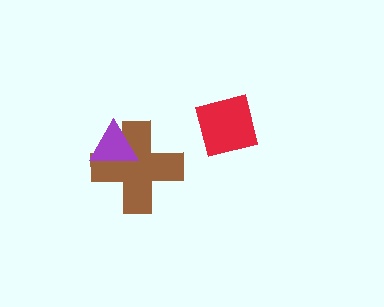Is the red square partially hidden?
No, no other shape covers it.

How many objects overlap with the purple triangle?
1 object overlaps with the purple triangle.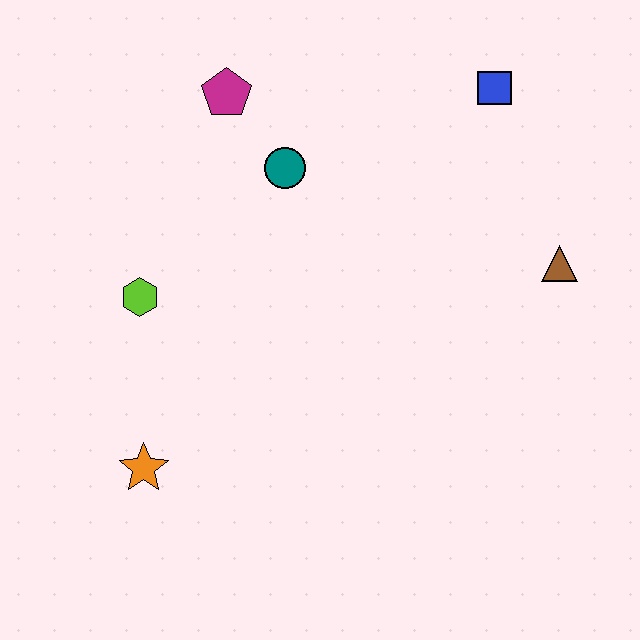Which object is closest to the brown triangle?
The blue square is closest to the brown triangle.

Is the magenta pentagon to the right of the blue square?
No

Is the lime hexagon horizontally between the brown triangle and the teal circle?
No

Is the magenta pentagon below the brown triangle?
No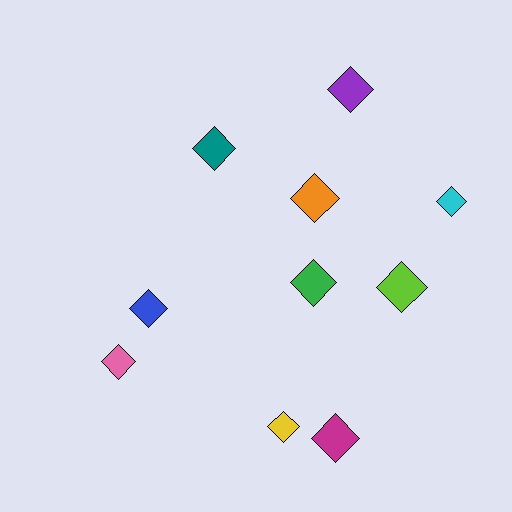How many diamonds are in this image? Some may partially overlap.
There are 10 diamonds.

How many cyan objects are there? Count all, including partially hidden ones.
There is 1 cyan object.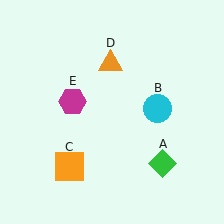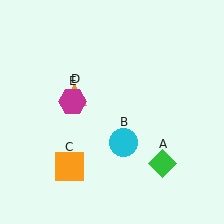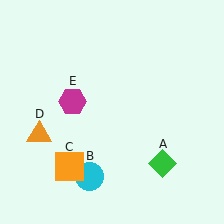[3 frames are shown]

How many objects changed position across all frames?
2 objects changed position: cyan circle (object B), orange triangle (object D).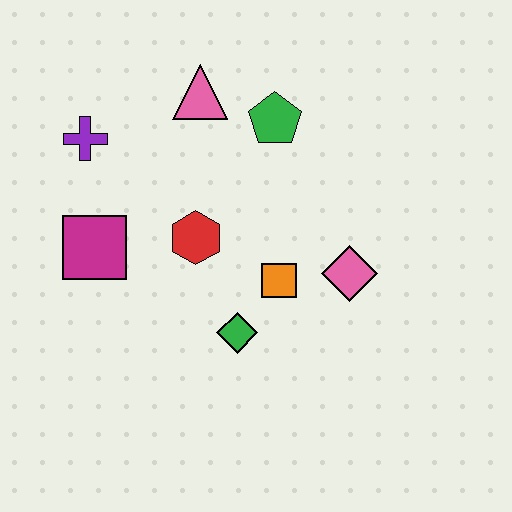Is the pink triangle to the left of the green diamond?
Yes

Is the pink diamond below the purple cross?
Yes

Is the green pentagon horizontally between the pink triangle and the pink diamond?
Yes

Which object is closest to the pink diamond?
The orange square is closest to the pink diamond.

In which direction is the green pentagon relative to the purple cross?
The green pentagon is to the right of the purple cross.